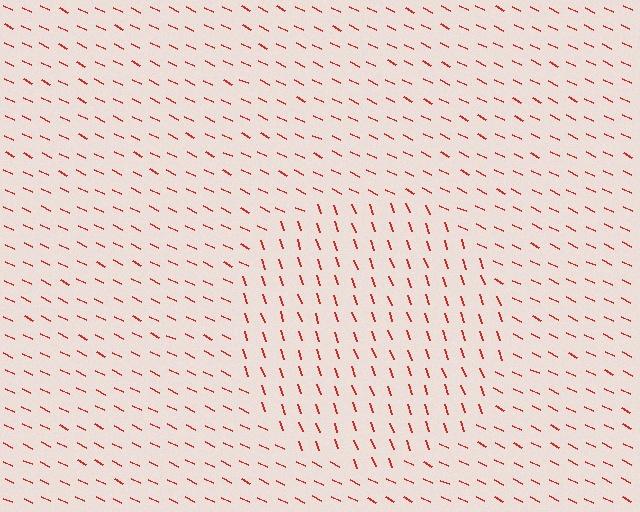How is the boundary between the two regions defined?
The boundary is defined purely by a change in line orientation (approximately 45 degrees difference). All lines are the same color and thickness.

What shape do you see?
I see a circle.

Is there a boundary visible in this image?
Yes, there is a texture boundary formed by a change in line orientation.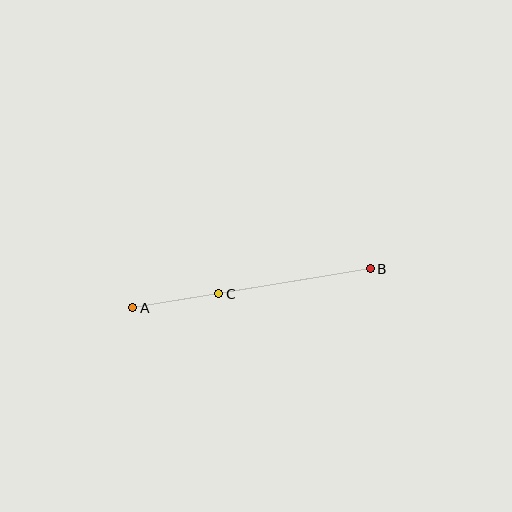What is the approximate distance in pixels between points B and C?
The distance between B and C is approximately 154 pixels.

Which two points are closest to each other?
Points A and C are closest to each other.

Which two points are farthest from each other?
Points A and B are farthest from each other.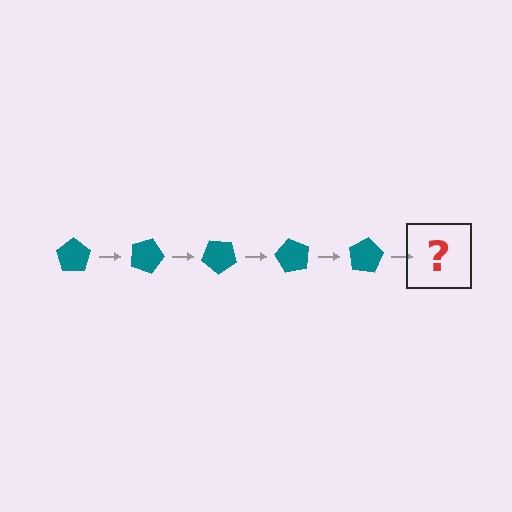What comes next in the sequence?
The next element should be a teal pentagon rotated 100 degrees.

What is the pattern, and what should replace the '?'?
The pattern is that the pentagon rotates 20 degrees each step. The '?' should be a teal pentagon rotated 100 degrees.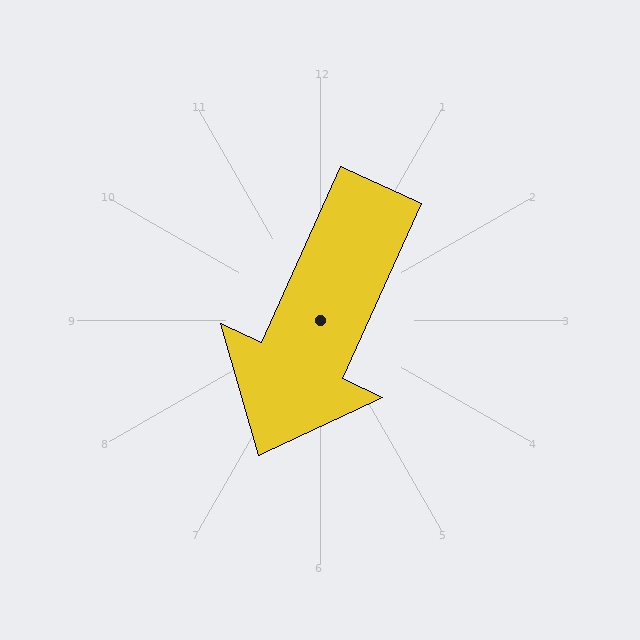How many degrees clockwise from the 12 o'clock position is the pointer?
Approximately 204 degrees.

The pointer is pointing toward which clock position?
Roughly 7 o'clock.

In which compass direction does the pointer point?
Southwest.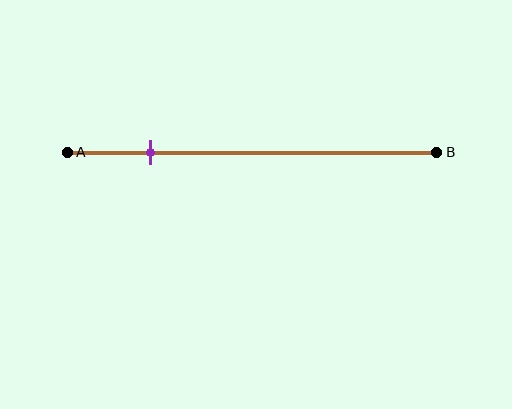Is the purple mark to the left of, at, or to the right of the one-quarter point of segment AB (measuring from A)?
The purple mark is approximately at the one-quarter point of segment AB.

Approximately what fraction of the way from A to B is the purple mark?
The purple mark is approximately 25% of the way from A to B.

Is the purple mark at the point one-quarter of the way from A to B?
Yes, the mark is approximately at the one-quarter point.